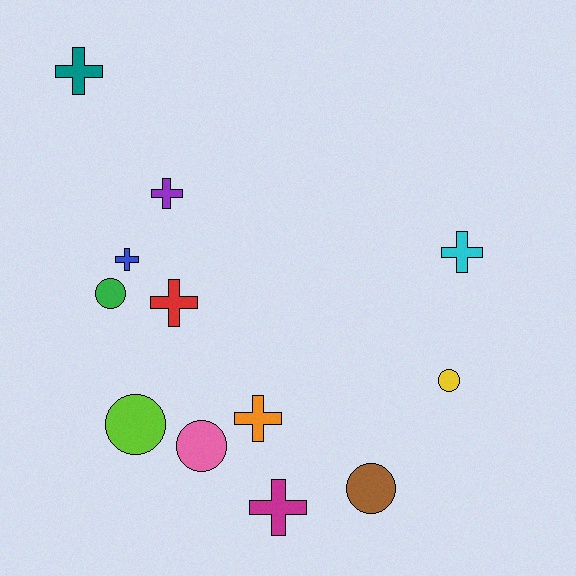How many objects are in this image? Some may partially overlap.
There are 12 objects.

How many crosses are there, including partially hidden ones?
There are 7 crosses.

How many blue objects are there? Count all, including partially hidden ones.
There is 1 blue object.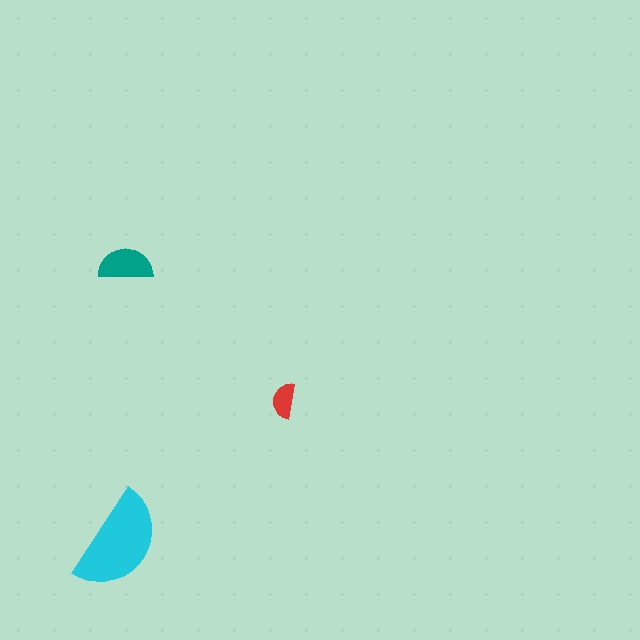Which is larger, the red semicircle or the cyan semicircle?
The cyan one.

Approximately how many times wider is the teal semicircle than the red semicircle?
About 1.5 times wider.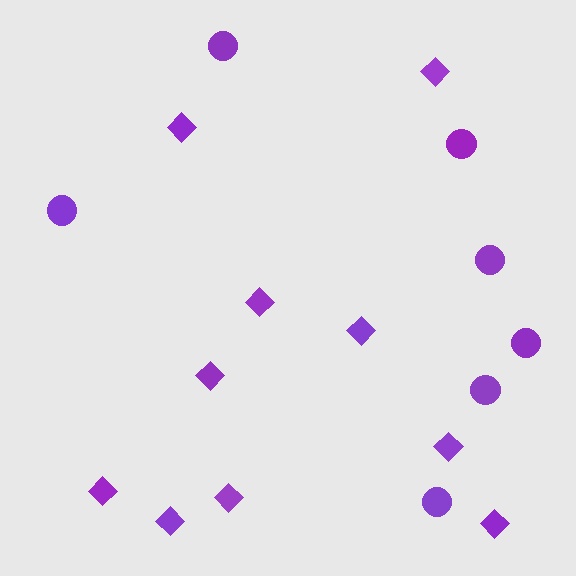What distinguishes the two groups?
There are 2 groups: one group of diamonds (10) and one group of circles (7).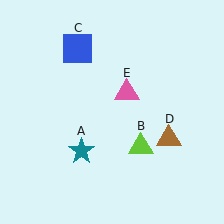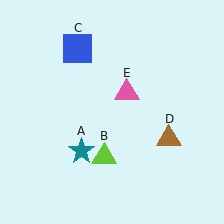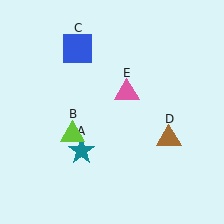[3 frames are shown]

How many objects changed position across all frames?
1 object changed position: lime triangle (object B).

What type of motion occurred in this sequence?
The lime triangle (object B) rotated clockwise around the center of the scene.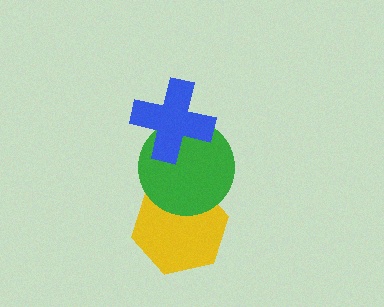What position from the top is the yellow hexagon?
The yellow hexagon is 3rd from the top.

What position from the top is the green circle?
The green circle is 2nd from the top.